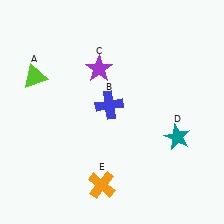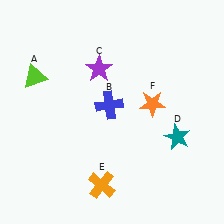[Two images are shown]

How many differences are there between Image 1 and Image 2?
There is 1 difference between the two images.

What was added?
An orange star (F) was added in Image 2.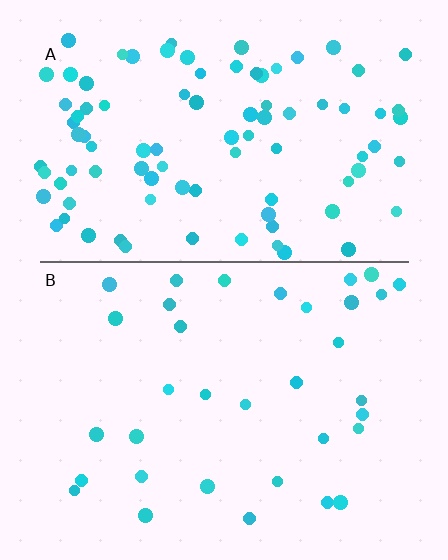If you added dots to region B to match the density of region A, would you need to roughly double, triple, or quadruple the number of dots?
Approximately triple.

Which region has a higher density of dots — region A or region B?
A (the top).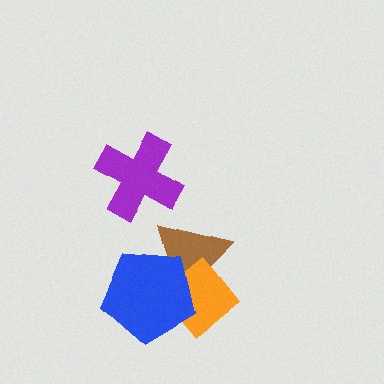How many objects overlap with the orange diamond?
2 objects overlap with the orange diamond.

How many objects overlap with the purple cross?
0 objects overlap with the purple cross.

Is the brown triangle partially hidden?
Yes, it is partially covered by another shape.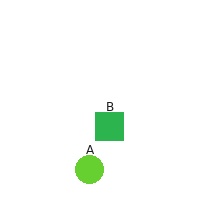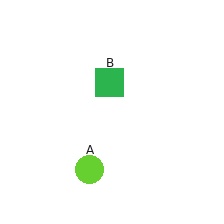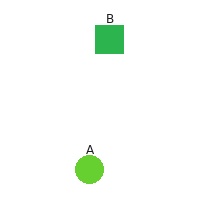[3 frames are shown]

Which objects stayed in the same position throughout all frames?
Lime circle (object A) remained stationary.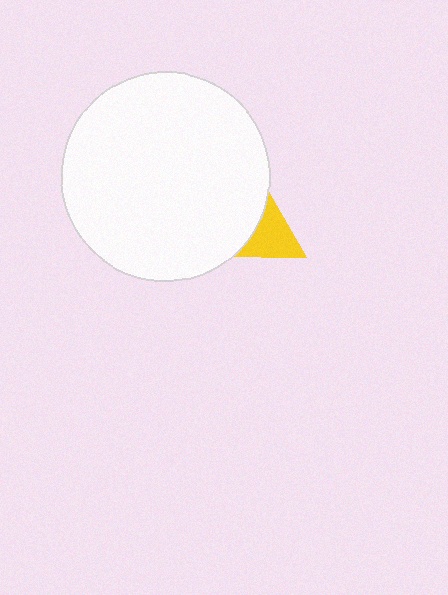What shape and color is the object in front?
The object in front is a white circle.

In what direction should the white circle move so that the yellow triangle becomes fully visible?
The white circle should move left. That is the shortest direction to clear the overlap and leave the yellow triangle fully visible.